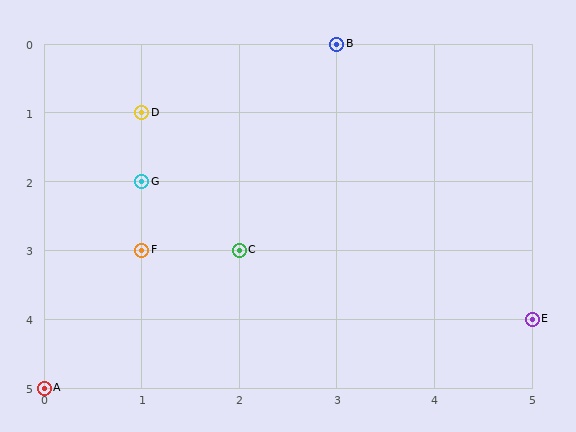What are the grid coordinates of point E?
Point E is at grid coordinates (5, 4).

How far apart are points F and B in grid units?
Points F and B are 2 columns and 3 rows apart (about 3.6 grid units diagonally).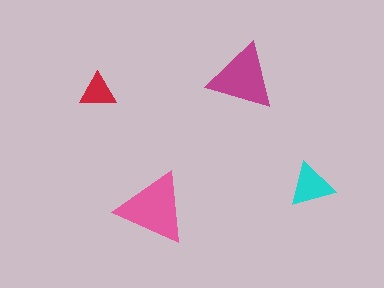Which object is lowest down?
The pink triangle is bottommost.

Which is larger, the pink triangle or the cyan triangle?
The pink one.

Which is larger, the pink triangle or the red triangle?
The pink one.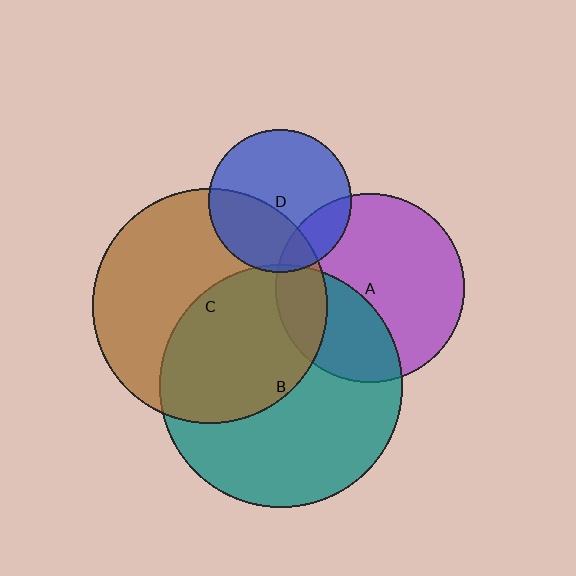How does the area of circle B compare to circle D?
Approximately 2.9 times.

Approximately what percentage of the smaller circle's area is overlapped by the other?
Approximately 35%.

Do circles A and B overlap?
Yes.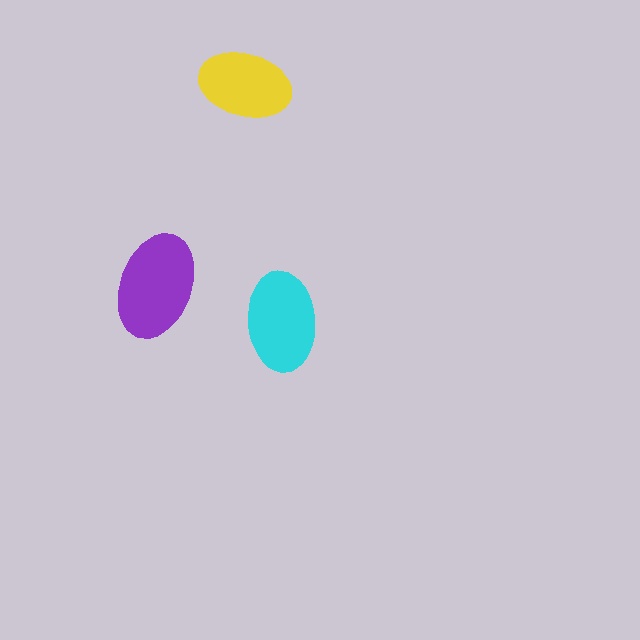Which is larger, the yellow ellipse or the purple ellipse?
The purple one.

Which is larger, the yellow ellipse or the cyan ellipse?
The cyan one.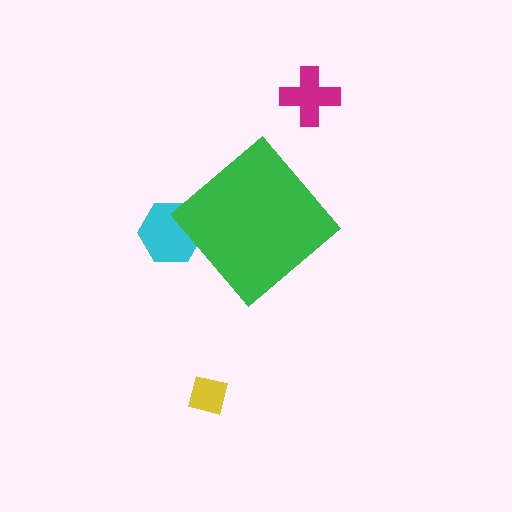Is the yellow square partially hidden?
No, the yellow square is fully visible.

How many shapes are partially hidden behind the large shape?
1 shape is partially hidden.